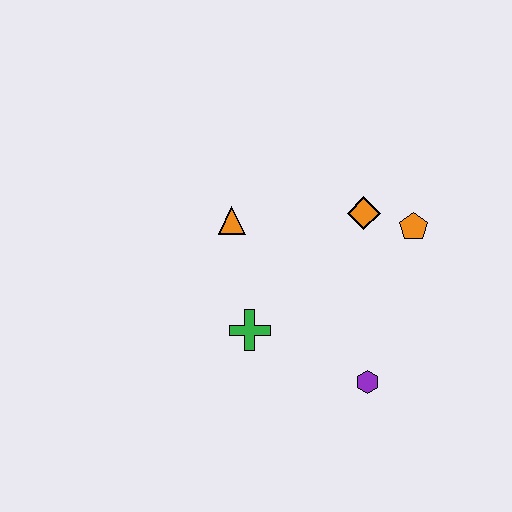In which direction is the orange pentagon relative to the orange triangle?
The orange pentagon is to the right of the orange triangle.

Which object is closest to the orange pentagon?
The orange diamond is closest to the orange pentagon.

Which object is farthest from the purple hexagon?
The orange triangle is farthest from the purple hexagon.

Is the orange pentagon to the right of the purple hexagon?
Yes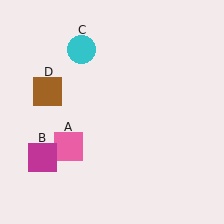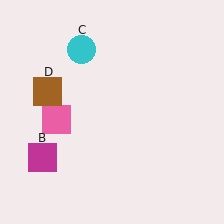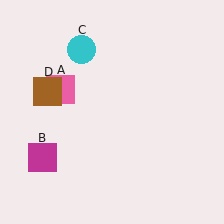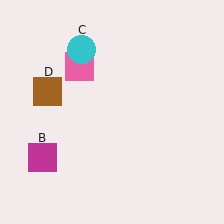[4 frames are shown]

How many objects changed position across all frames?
1 object changed position: pink square (object A).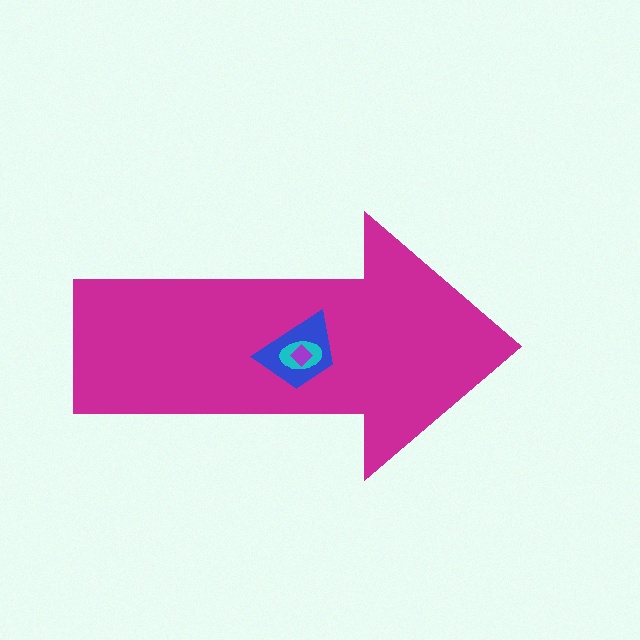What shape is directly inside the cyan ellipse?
The purple diamond.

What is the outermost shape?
The magenta arrow.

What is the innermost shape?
The purple diamond.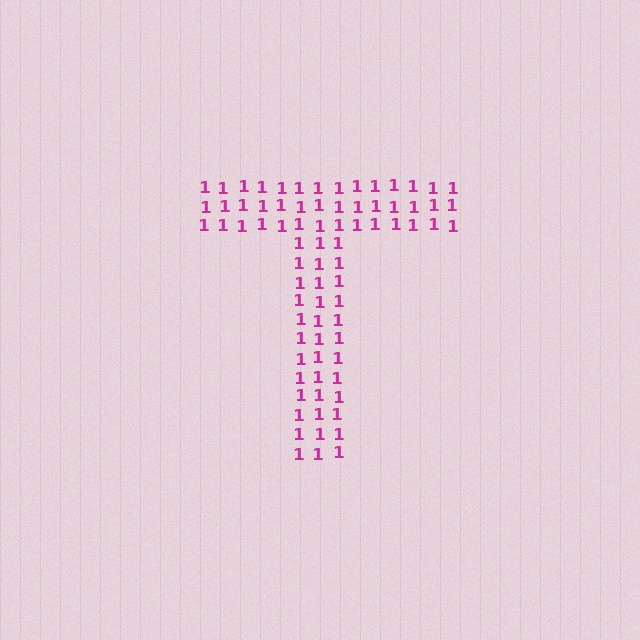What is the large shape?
The large shape is the letter T.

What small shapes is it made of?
It is made of small digit 1's.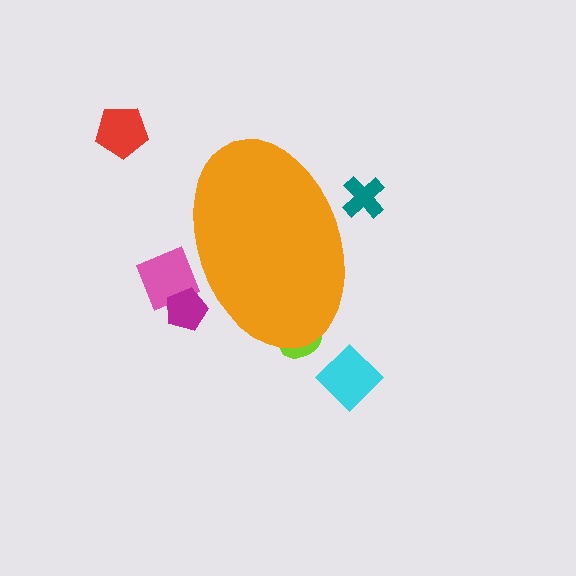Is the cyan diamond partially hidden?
No, the cyan diamond is fully visible.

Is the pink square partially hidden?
Yes, the pink square is partially hidden behind the orange ellipse.